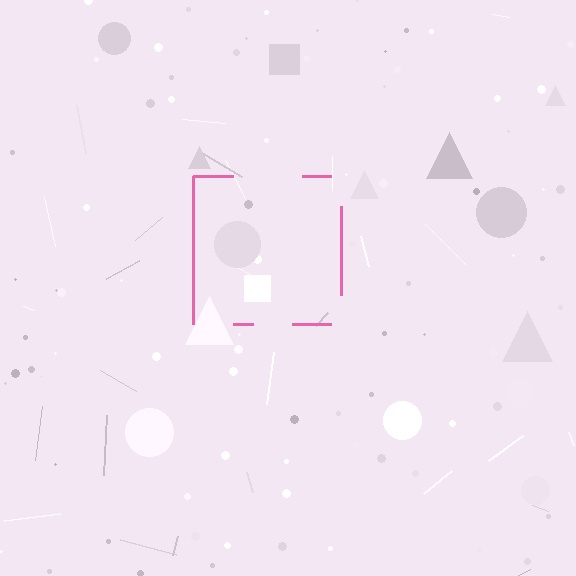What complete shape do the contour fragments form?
The contour fragments form a square.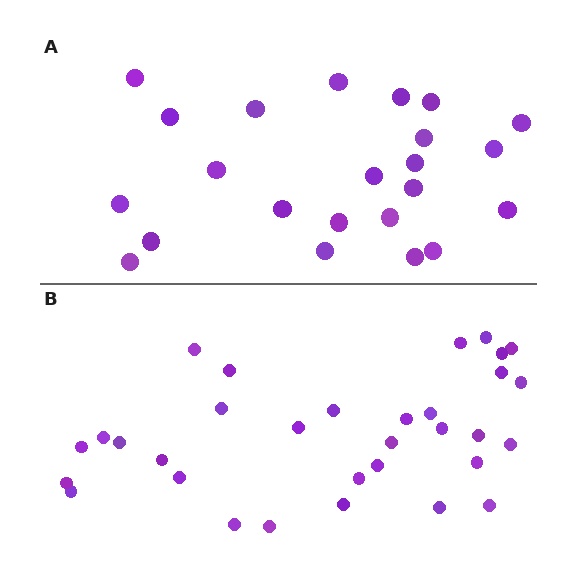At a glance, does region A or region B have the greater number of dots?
Region B (the bottom region) has more dots.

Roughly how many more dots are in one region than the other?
Region B has roughly 8 or so more dots than region A.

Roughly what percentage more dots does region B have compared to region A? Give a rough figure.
About 40% more.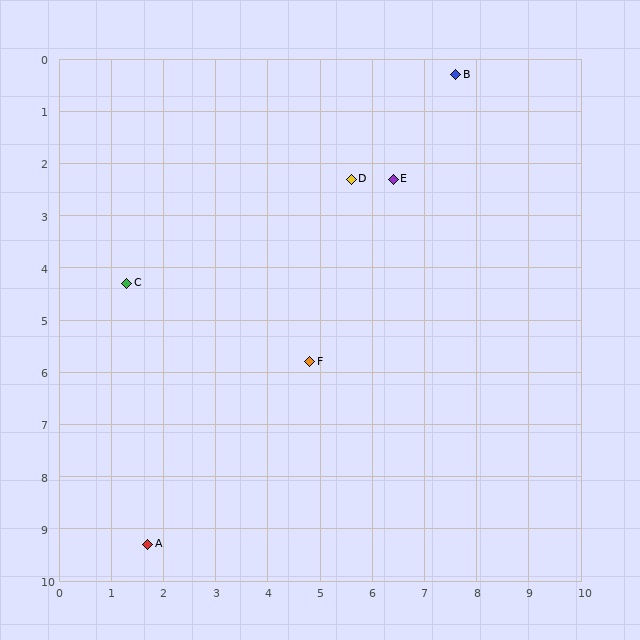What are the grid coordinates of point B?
Point B is at approximately (7.6, 0.3).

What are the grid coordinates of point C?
Point C is at approximately (1.3, 4.3).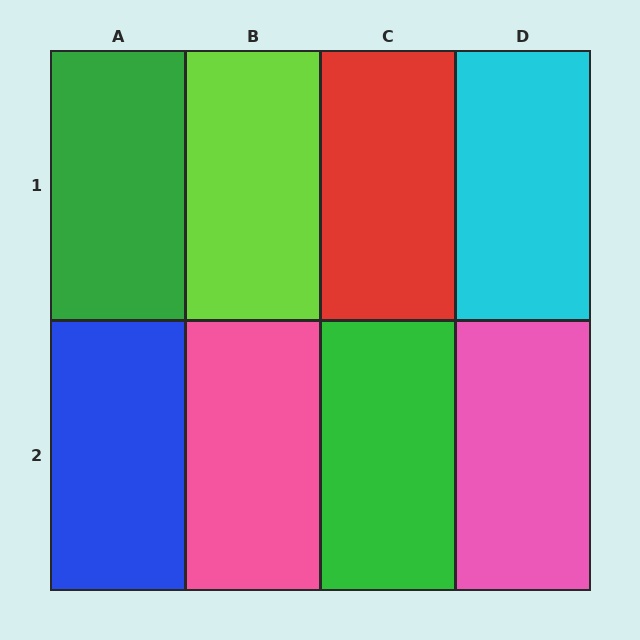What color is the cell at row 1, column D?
Cyan.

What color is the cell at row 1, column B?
Lime.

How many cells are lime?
1 cell is lime.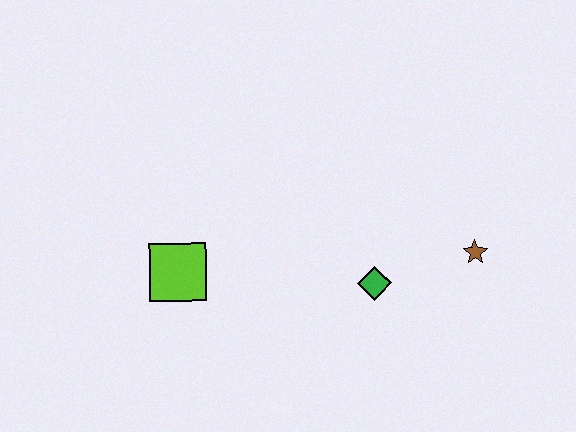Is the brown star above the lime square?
Yes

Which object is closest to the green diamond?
The brown star is closest to the green diamond.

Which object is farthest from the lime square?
The brown star is farthest from the lime square.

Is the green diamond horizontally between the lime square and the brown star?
Yes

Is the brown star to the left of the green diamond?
No